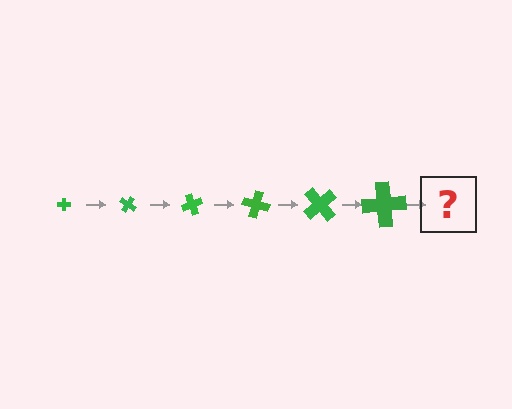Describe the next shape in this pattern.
It should be a cross, larger than the previous one and rotated 210 degrees from the start.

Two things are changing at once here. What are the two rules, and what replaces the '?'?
The two rules are that the cross grows larger each step and it rotates 35 degrees each step. The '?' should be a cross, larger than the previous one and rotated 210 degrees from the start.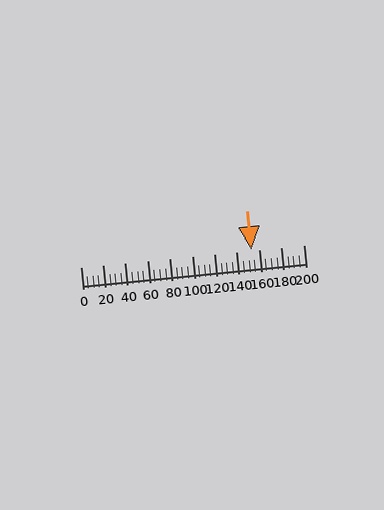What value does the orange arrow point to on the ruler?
The orange arrow points to approximately 153.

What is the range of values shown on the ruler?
The ruler shows values from 0 to 200.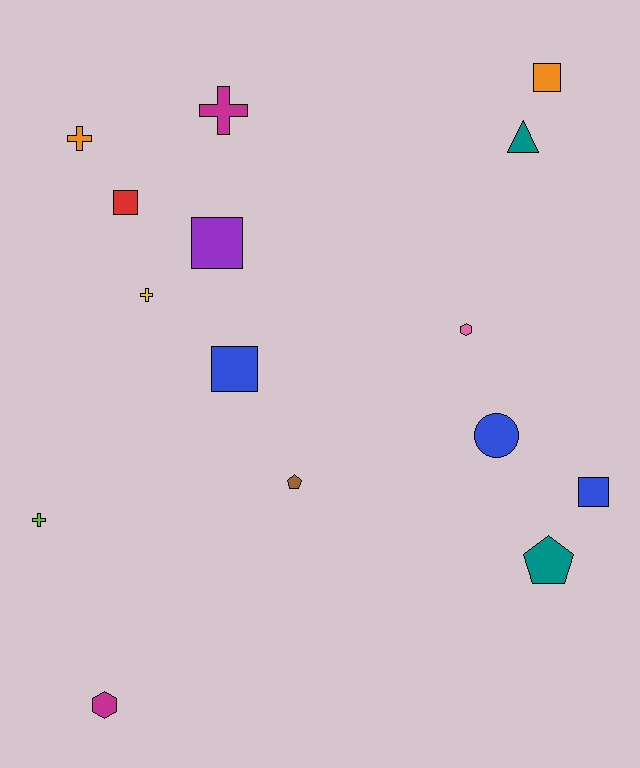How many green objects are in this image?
There are no green objects.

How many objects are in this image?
There are 15 objects.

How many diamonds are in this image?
There are no diamonds.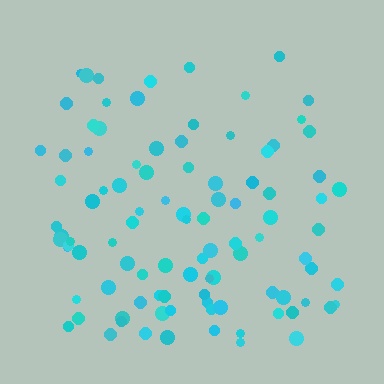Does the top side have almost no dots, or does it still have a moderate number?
Still a moderate number, just noticeably fewer than the bottom.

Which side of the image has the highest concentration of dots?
The bottom.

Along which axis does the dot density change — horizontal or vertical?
Vertical.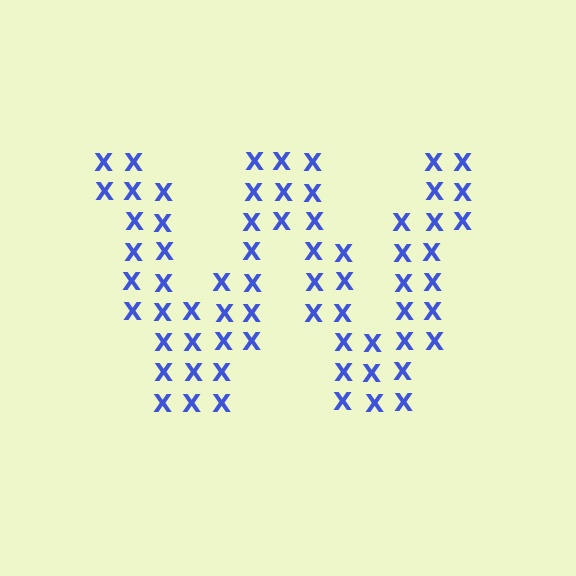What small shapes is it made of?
It is made of small letter X's.